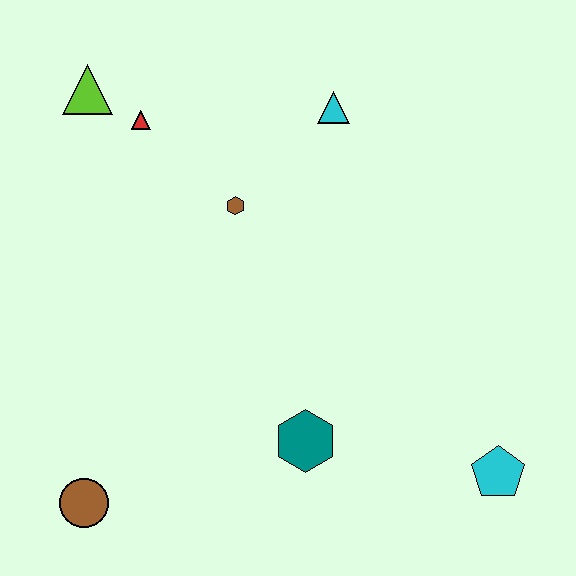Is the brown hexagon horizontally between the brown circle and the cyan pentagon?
Yes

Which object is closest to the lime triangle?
The red triangle is closest to the lime triangle.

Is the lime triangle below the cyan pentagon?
No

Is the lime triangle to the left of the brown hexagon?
Yes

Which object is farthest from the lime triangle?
The cyan pentagon is farthest from the lime triangle.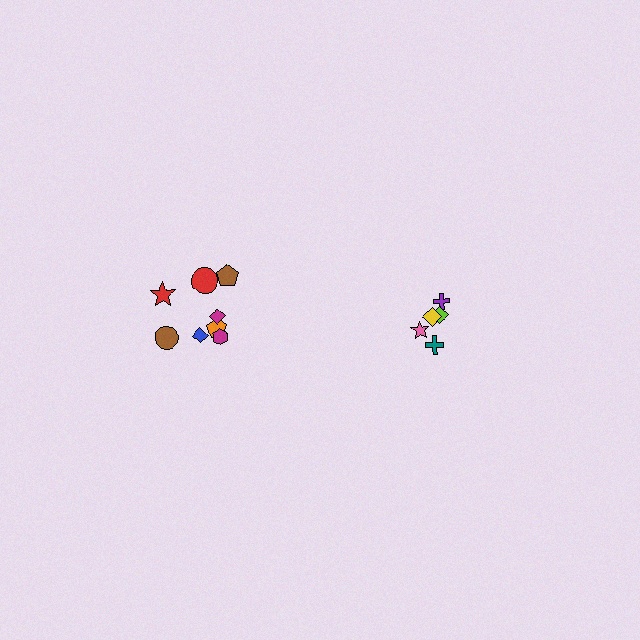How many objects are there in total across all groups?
There are 13 objects.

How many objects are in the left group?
There are 8 objects.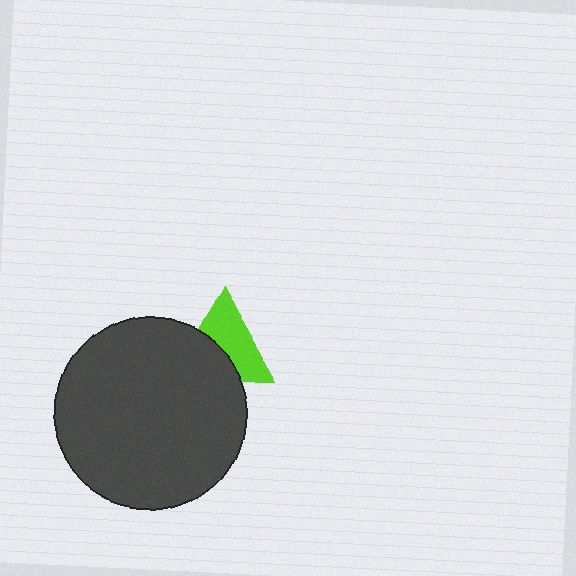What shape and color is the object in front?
The object in front is a dark gray circle.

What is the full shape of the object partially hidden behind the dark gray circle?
The partially hidden object is a lime triangle.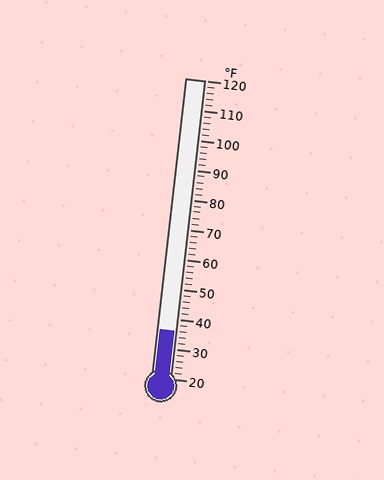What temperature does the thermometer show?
The thermometer shows approximately 36°F.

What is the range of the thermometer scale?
The thermometer scale ranges from 20°F to 120°F.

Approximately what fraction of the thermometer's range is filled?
The thermometer is filled to approximately 15% of its range.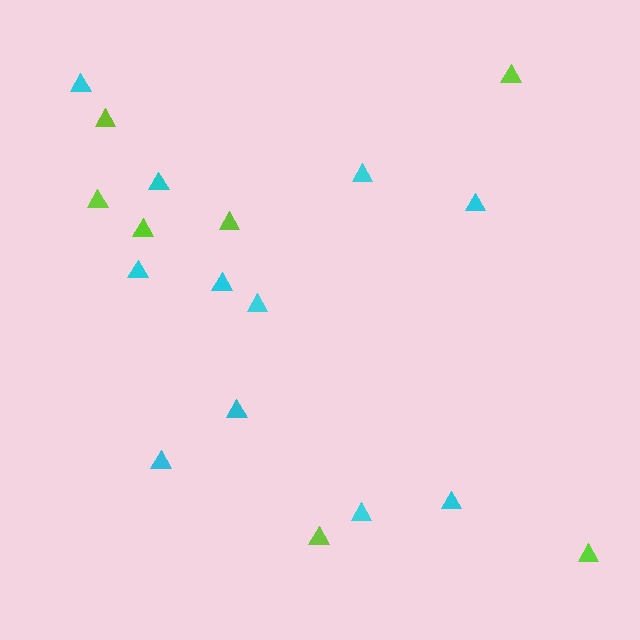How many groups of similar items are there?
There are 2 groups: one group of cyan triangles (11) and one group of lime triangles (7).